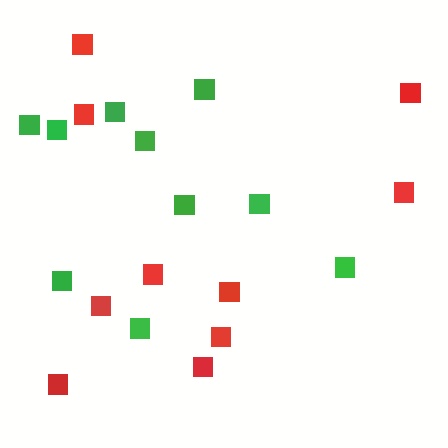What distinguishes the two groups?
There are 2 groups: one group of red squares (10) and one group of green squares (10).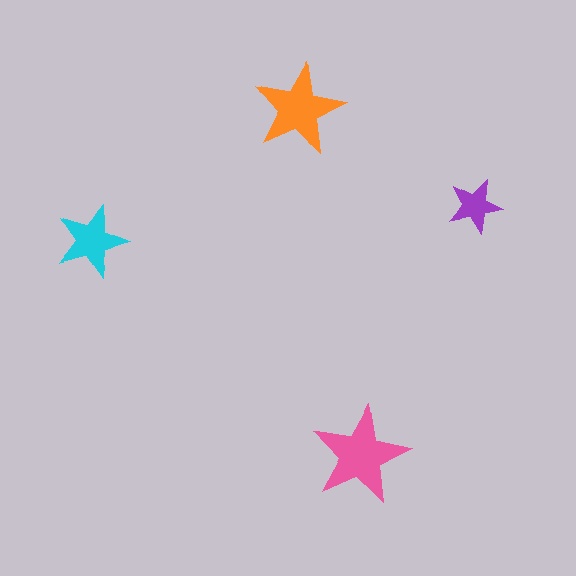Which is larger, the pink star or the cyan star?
The pink one.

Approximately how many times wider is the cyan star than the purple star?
About 1.5 times wider.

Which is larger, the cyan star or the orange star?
The orange one.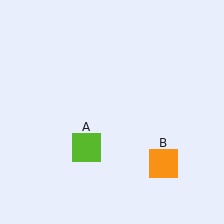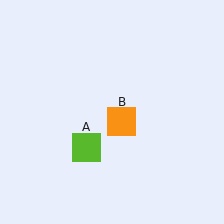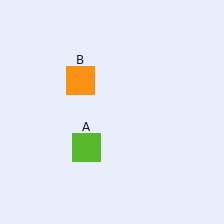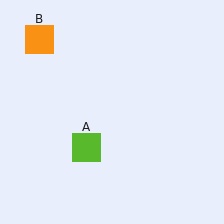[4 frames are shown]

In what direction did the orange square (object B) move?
The orange square (object B) moved up and to the left.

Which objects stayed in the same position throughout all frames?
Lime square (object A) remained stationary.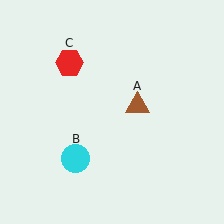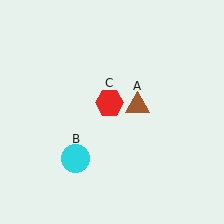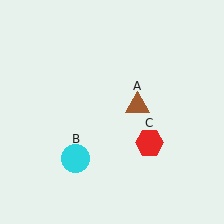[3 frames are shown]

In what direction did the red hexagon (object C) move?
The red hexagon (object C) moved down and to the right.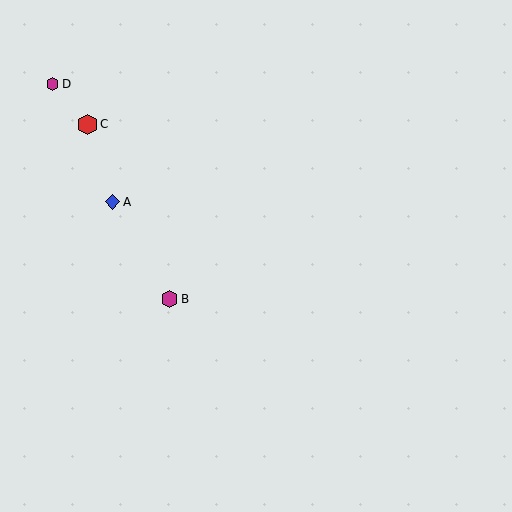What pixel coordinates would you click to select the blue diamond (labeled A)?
Click at (113, 202) to select the blue diamond A.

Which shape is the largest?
The red hexagon (labeled C) is the largest.